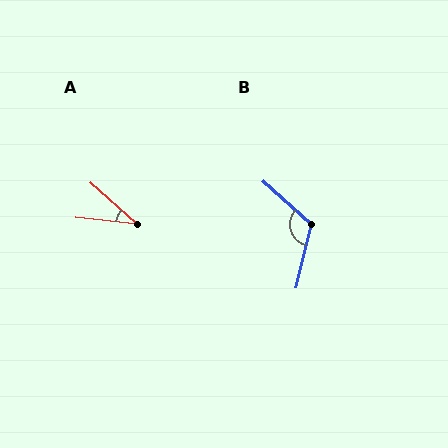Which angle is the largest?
B, at approximately 117 degrees.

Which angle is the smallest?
A, at approximately 35 degrees.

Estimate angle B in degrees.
Approximately 117 degrees.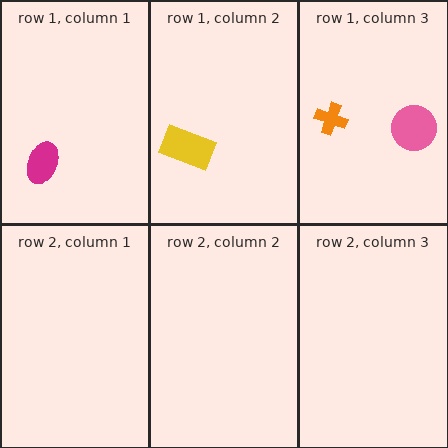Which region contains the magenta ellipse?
The row 1, column 1 region.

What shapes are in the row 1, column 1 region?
The magenta ellipse.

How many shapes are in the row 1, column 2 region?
1.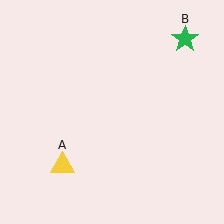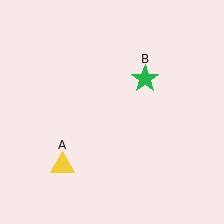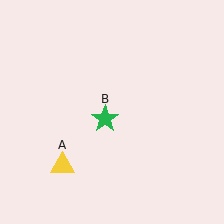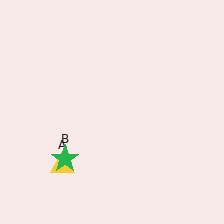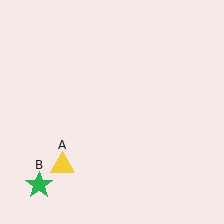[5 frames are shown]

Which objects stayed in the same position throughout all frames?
Yellow triangle (object A) remained stationary.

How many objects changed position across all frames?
1 object changed position: green star (object B).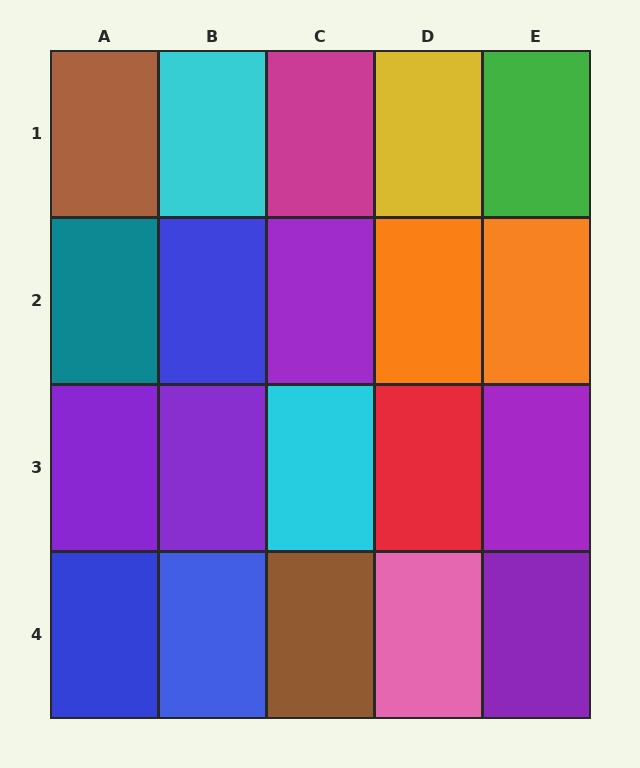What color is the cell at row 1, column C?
Magenta.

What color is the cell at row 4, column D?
Pink.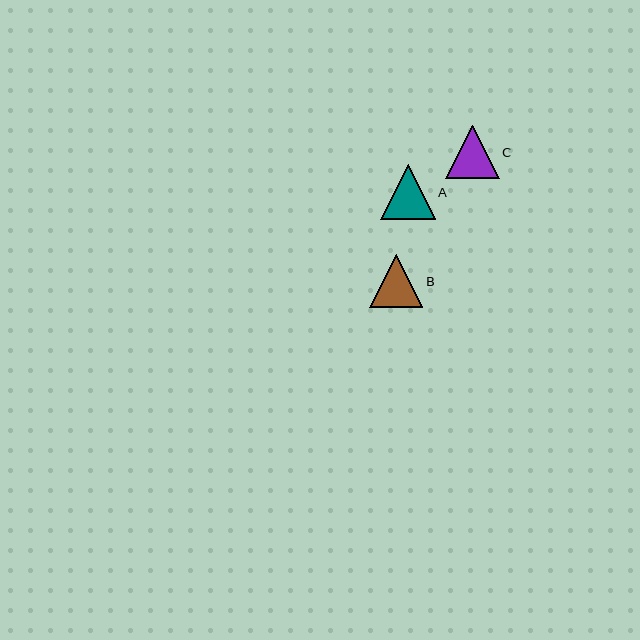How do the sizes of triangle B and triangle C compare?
Triangle B and triangle C are approximately the same size.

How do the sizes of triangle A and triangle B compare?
Triangle A and triangle B are approximately the same size.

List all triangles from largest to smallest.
From largest to smallest: A, B, C.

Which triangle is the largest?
Triangle A is the largest with a size of approximately 54 pixels.